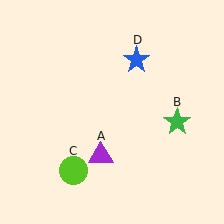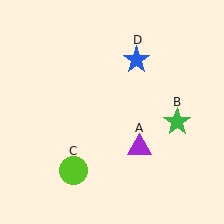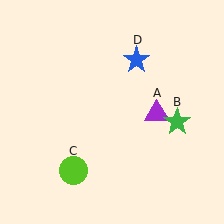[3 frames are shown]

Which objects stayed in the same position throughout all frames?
Green star (object B) and lime circle (object C) and blue star (object D) remained stationary.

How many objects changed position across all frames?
1 object changed position: purple triangle (object A).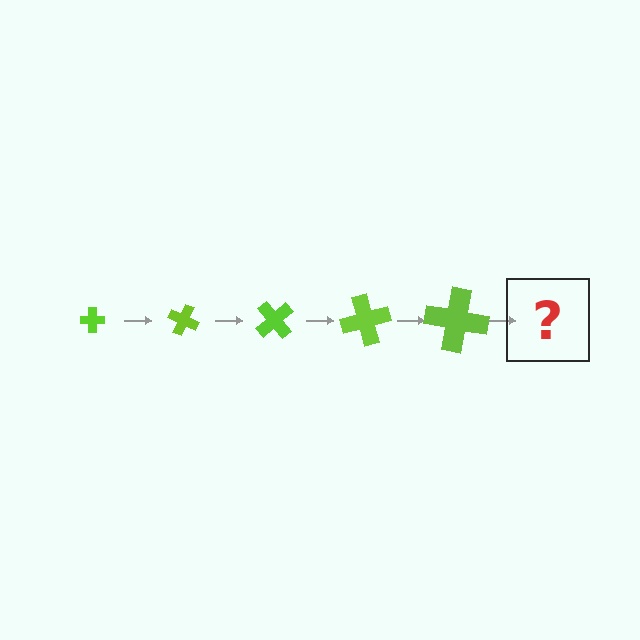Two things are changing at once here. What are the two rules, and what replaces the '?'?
The two rules are that the cross grows larger each step and it rotates 25 degrees each step. The '?' should be a cross, larger than the previous one and rotated 125 degrees from the start.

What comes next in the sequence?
The next element should be a cross, larger than the previous one and rotated 125 degrees from the start.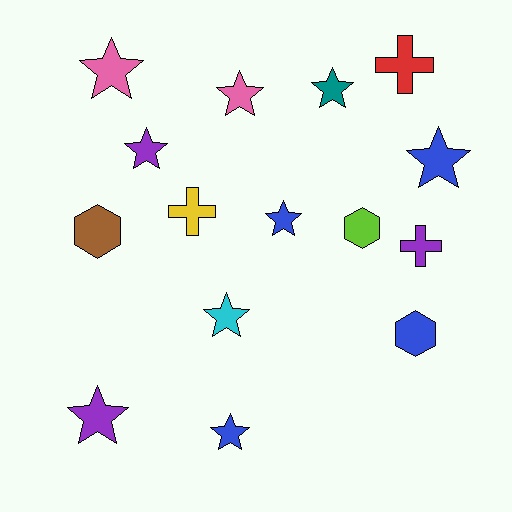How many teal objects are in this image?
There is 1 teal object.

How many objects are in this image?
There are 15 objects.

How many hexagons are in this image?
There are 3 hexagons.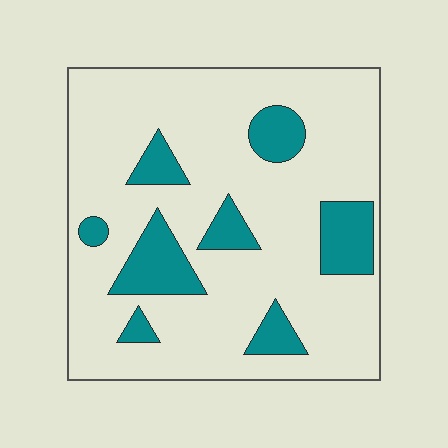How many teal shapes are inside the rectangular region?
8.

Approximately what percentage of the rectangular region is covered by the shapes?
Approximately 20%.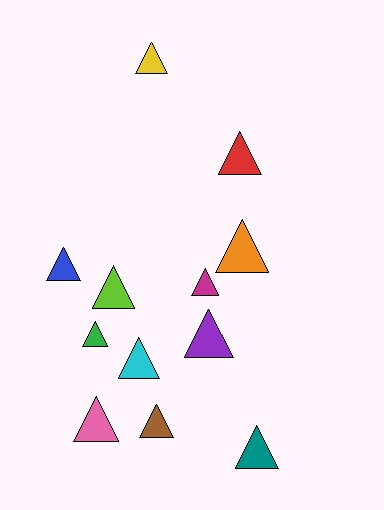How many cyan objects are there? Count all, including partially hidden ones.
There is 1 cyan object.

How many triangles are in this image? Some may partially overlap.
There are 12 triangles.